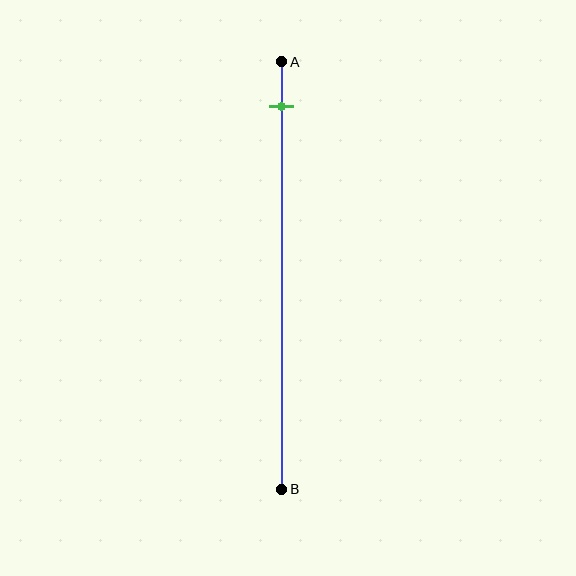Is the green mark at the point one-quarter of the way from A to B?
No, the mark is at about 10% from A, not at the 25% one-quarter point.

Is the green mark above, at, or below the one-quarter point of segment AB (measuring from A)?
The green mark is above the one-quarter point of segment AB.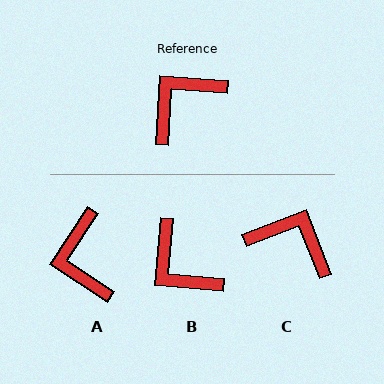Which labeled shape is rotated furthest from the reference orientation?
B, about 89 degrees away.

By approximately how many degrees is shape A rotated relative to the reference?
Approximately 60 degrees counter-clockwise.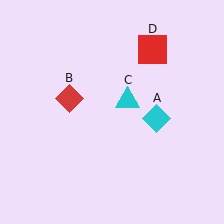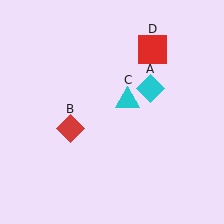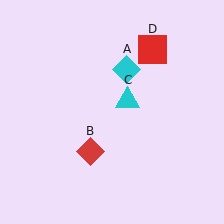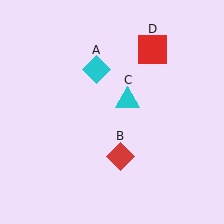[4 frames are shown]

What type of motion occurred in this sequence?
The cyan diamond (object A), red diamond (object B) rotated counterclockwise around the center of the scene.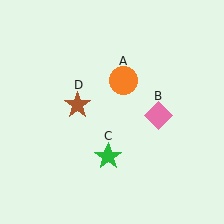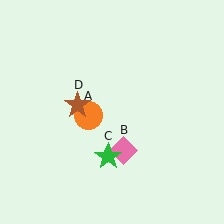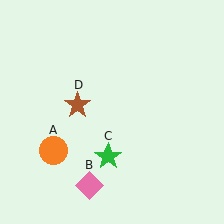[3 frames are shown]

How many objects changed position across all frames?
2 objects changed position: orange circle (object A), pink diamond (object B).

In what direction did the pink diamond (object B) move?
The pink diamond (object B) moved down and to the left.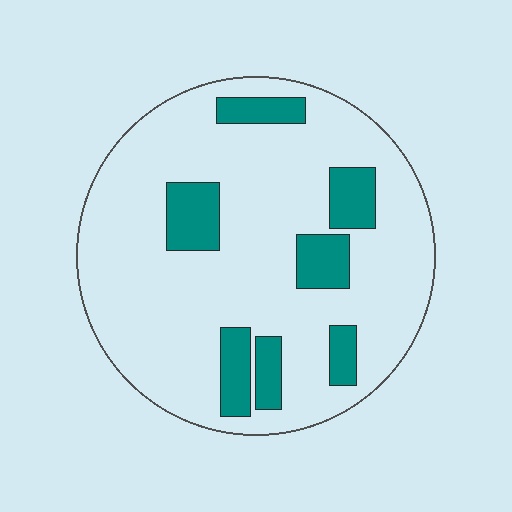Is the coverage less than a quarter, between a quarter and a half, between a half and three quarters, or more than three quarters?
Less than a quarter.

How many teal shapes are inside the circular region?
7.